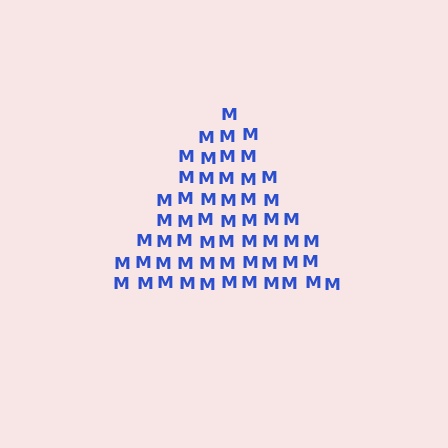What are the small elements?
The small elements are letter M's.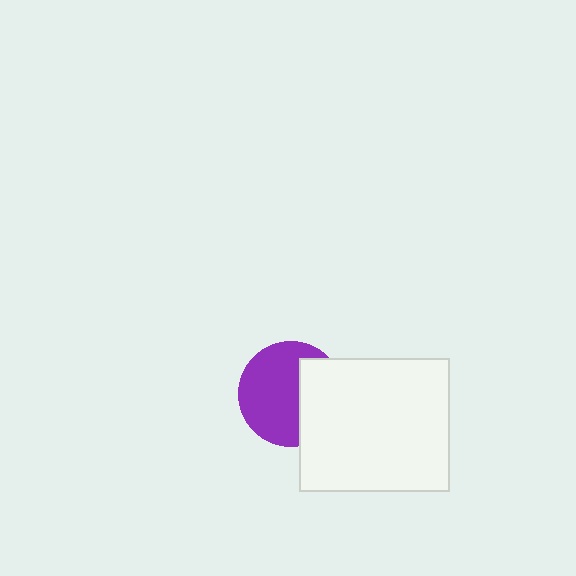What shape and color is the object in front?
The object in front is a white rectangle.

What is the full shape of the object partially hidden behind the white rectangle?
The partially hidden object is a purple circle.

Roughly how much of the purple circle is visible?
About half of it is visible (roughly 64%).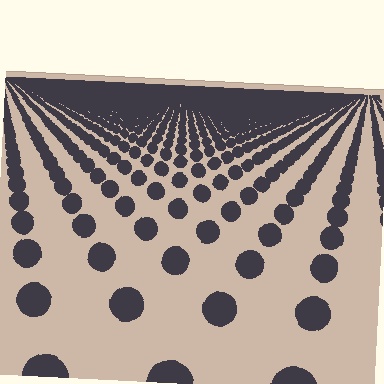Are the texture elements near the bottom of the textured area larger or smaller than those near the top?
Larger. Near the bottom, elements are closer to the viewer and appear at a bigger on-screen size.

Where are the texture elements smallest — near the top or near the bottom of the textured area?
Near the top.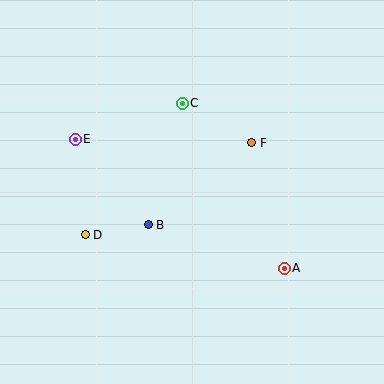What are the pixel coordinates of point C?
Point C is at (182, 103).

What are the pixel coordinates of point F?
Point F is at (252, 143).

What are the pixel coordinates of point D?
Point D is at (85, 235).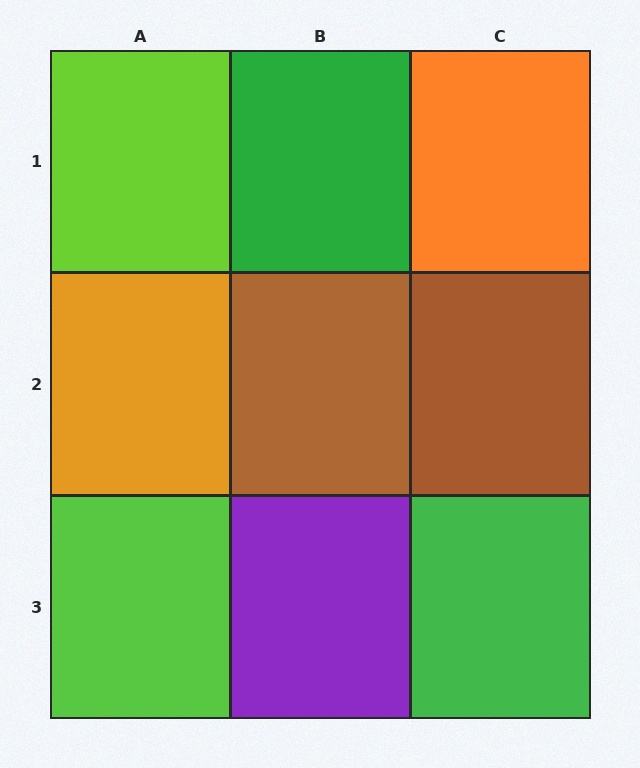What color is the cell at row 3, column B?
Purple.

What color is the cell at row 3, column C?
Green.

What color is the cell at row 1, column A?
Lime.